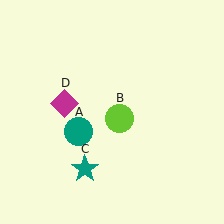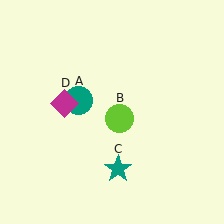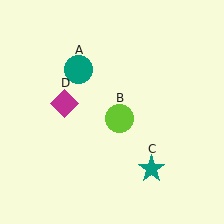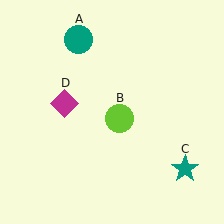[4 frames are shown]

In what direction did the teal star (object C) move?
The teal star (object C) moved right.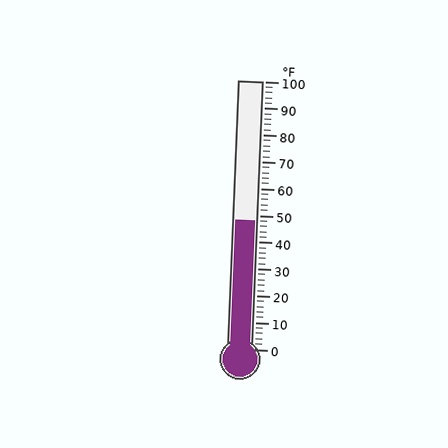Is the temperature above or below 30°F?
The temperature is above 30°F.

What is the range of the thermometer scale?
The thermometer scale ranges from 0°F to 100°F.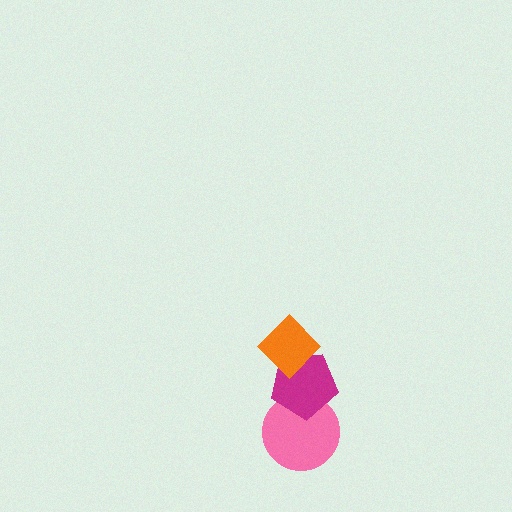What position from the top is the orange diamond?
The orange diamond is 1st from the top.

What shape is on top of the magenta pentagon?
The orange diamond is on top of the magenta pentagon.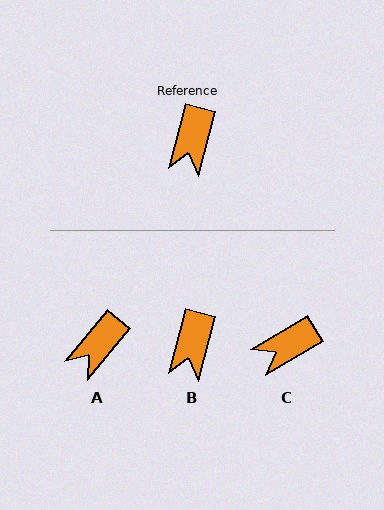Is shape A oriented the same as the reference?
No, it is off by about 25 degrees.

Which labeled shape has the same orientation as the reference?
B.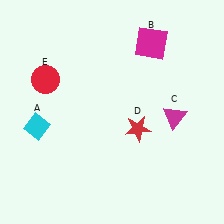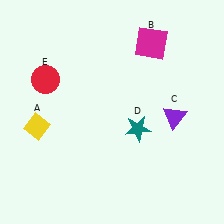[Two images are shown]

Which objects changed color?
A changed from cyan to yellow. C changed from magenta to purple. D changed from red to teal.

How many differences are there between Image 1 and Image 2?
There are 3 differences between the two images.